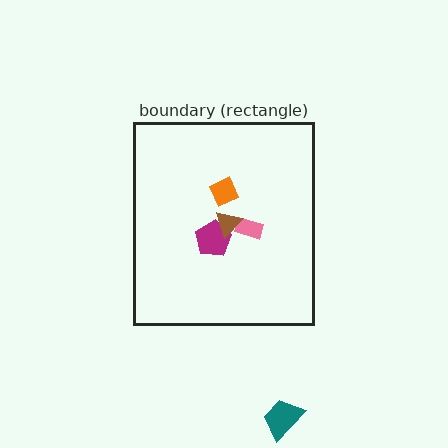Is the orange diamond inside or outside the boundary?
Inside.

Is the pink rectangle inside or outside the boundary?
Inside.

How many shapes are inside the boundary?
4 inside, 1 outside.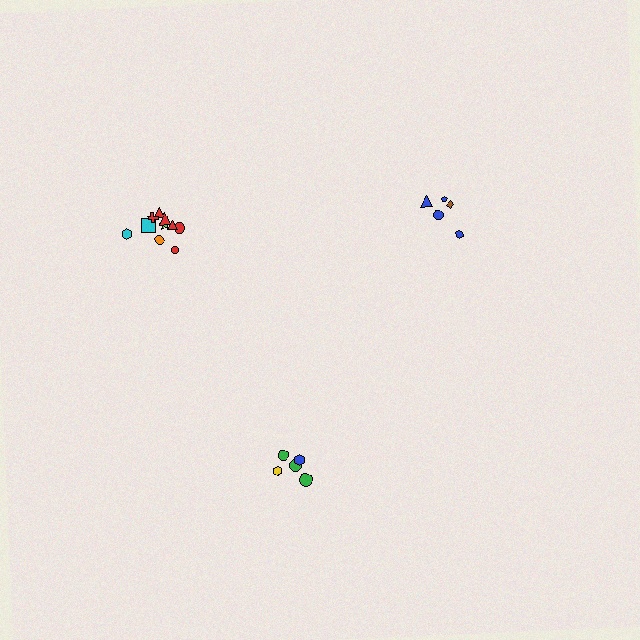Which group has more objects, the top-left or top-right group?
The top-left group.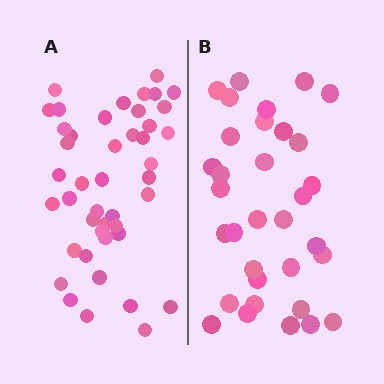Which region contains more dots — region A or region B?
Region A (the left region) has more dots.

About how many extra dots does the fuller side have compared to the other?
Region A has roughly 12 or so more dots than region B.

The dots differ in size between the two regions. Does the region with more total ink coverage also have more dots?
No. Region B has more total ink coverage because its dots are larger, but region A actually contains more individual dots. Total area can be misleading — the number of items is what matters here.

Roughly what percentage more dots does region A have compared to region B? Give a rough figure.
About 35% more.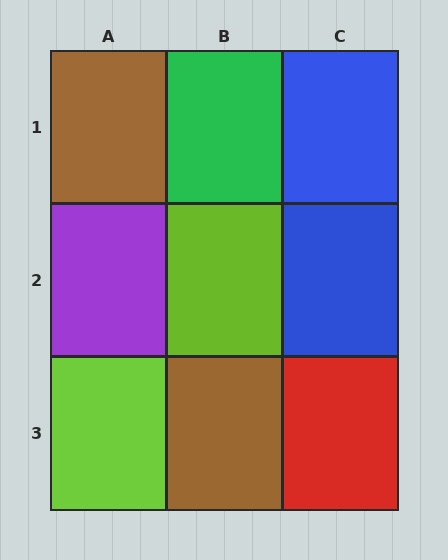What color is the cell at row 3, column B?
Brown.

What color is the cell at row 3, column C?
Red.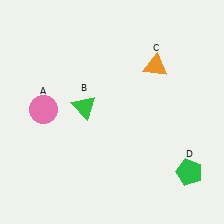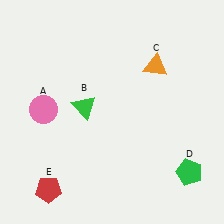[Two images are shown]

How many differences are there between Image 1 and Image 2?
There is 1 difference between the two images.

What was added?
A red pentagon (E) was added in Image 2.